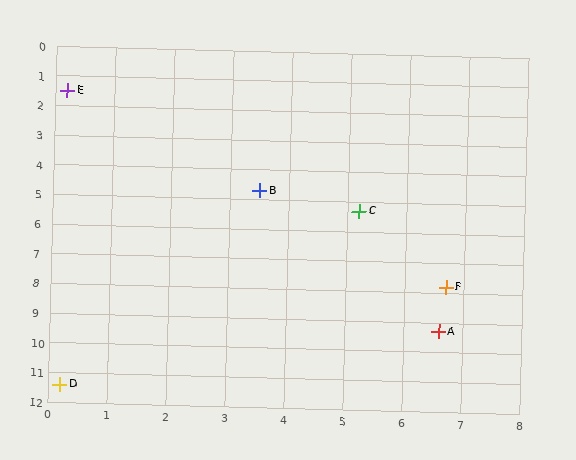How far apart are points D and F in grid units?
Points D and F are about 7.4 grid units apart.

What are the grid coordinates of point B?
Point B is at approximately (3.5, 4.7).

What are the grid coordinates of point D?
Point D is at approximately (0.2, 11.4).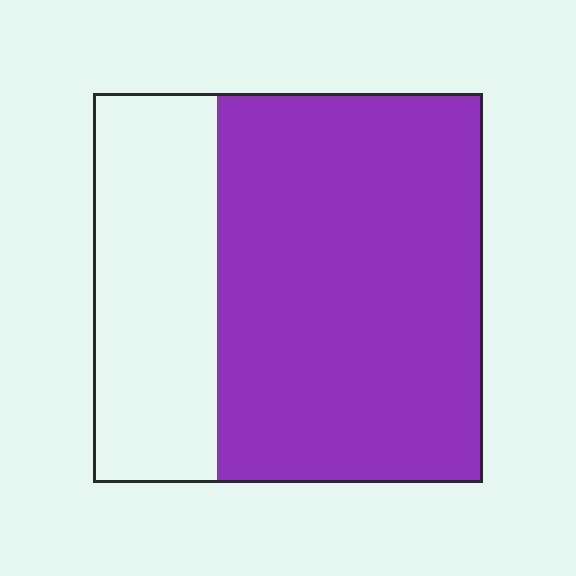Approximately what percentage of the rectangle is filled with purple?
Approximately 70%.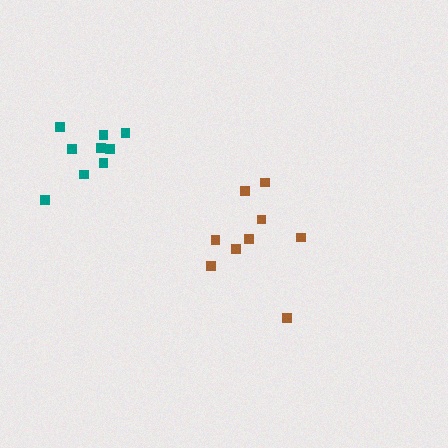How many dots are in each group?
Group 1: 9 dots, Group 2: 9 dots (18 total).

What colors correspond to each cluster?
The clusters are colored: brown, teal.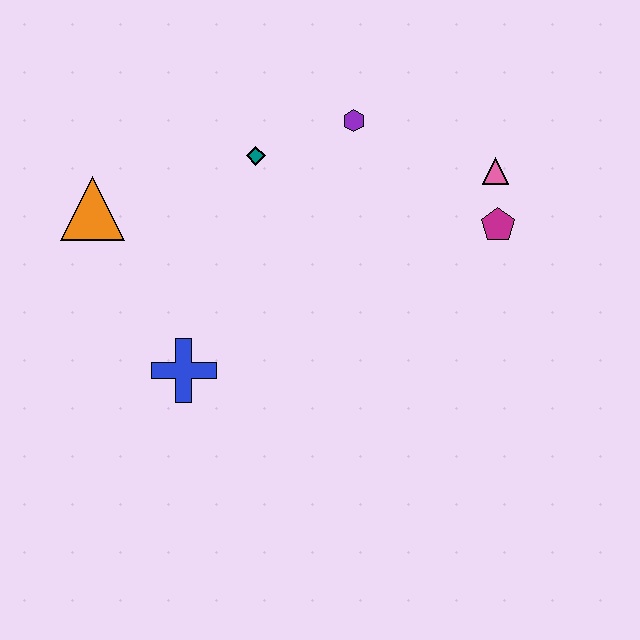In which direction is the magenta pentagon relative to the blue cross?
The magenta pentagon is to the right of the blue cross.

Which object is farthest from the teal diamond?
The magenta pentagon is farthest from the teal diamond.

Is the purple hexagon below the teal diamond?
No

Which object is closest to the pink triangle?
The magenta pentagon is closest to the pink triangle.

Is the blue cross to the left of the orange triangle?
No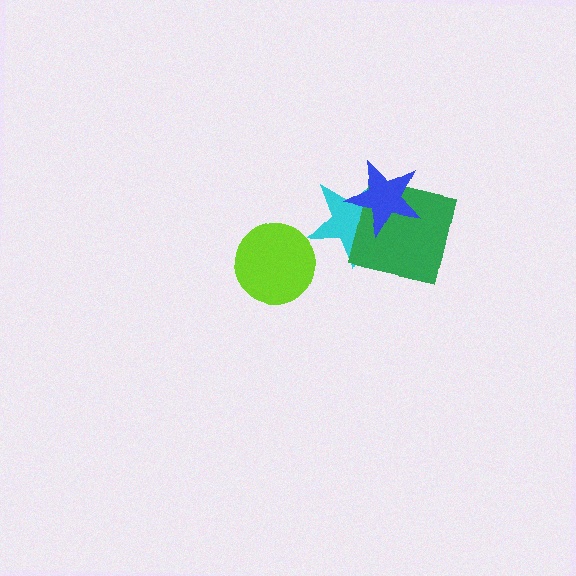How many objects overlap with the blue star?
2 objects overlap with the blue star.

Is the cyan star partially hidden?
Yes, it is partially covered by another shape.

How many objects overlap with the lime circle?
0 objects overlap with the lime circle.